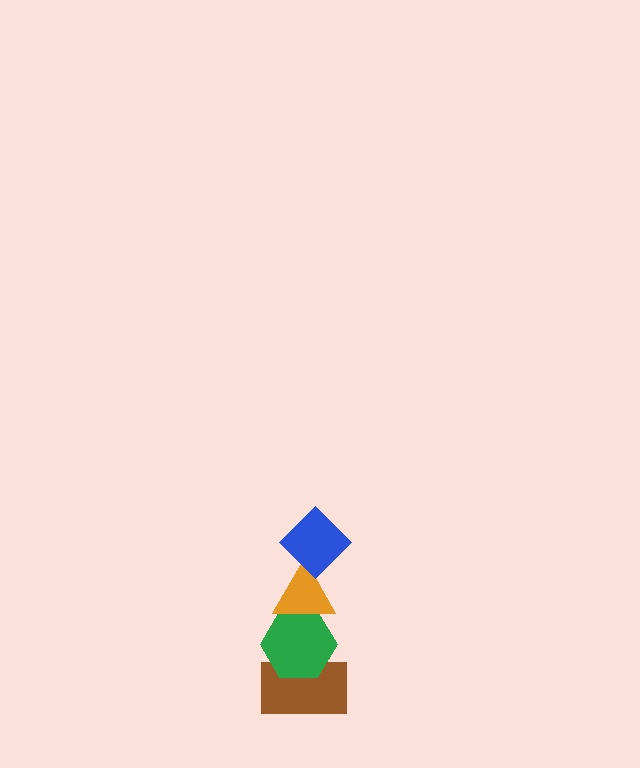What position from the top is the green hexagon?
The green hexagon is 3rd from the top.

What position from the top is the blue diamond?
The blue diamond is 1st from the top.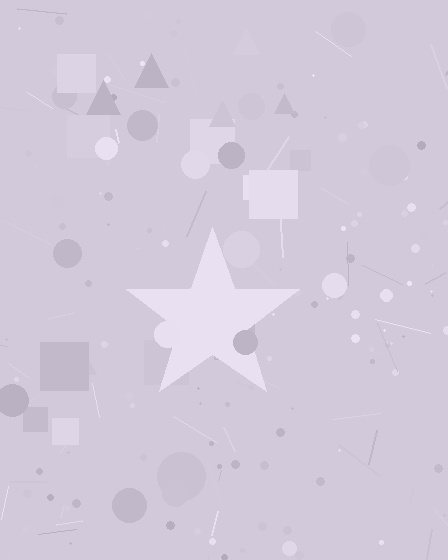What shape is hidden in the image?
A star is hidden in the image.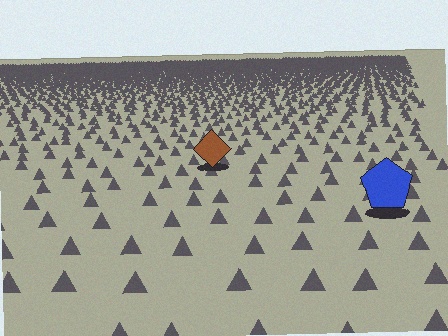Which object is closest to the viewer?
The blue pentagon is closest. The texture marks near it are larger and more spread out.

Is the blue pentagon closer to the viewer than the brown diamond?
Yes. The blue pentagon is closer — you can tell from the texture gradient: the ground texture is coarser near it.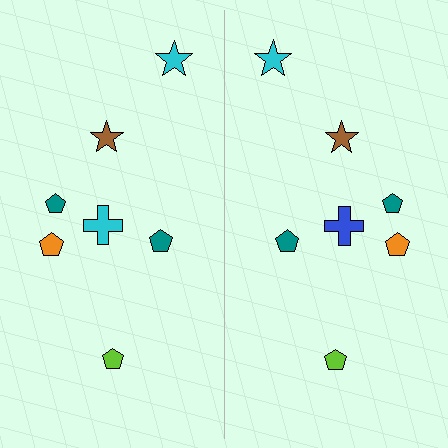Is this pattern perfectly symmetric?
No, the pattern is not perfectly symmetric. The blue cross on the right side breaks the symmetry — its mirror counterpart is cyan.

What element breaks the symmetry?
The blue cross on the right side breaks the symmetry — its mirror counterpart is cyan.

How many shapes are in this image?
There are 14 shapes in this image.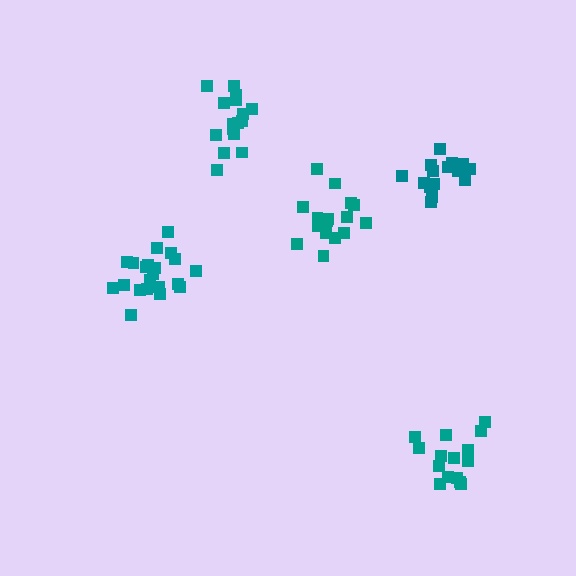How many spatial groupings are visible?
There are 5 spatial groupings.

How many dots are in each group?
Group 1: 16 dots, Group 2: 21 dots, Group 3: 18 dots, Group 4: 16 dots, Group 5: 15 dots (86 total).